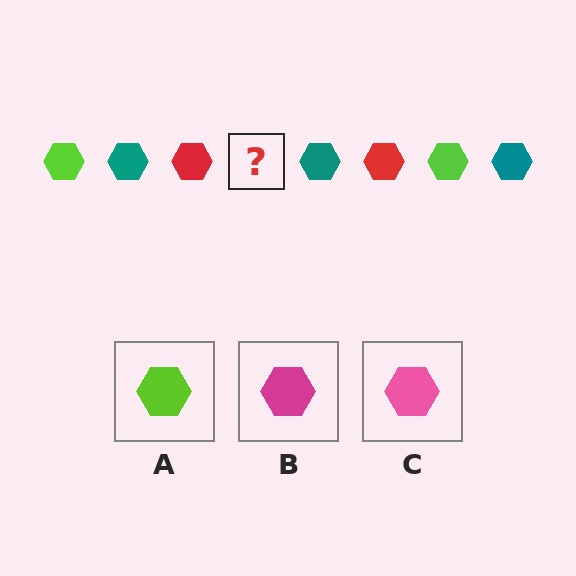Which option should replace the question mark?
Option A.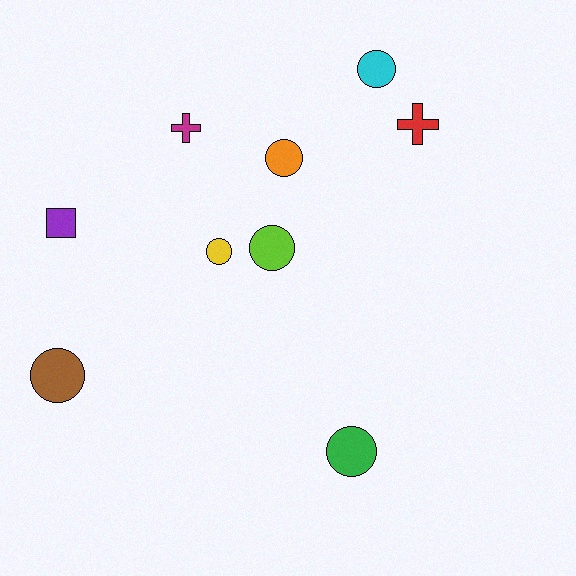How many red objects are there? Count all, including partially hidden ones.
There is 1 red object.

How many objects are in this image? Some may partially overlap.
There are 9 objects.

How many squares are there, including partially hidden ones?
There is 1 square.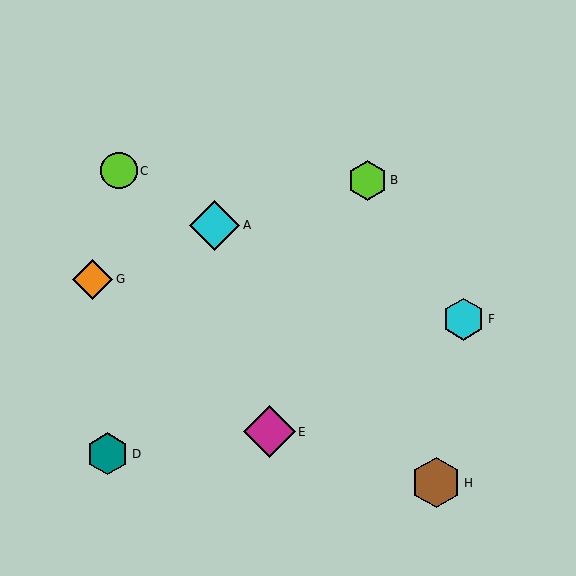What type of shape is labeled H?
Shape H is a brown hexagon.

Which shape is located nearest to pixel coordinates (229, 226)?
The cyan diamond (labeled A) at (215, 225) is nearest to that location.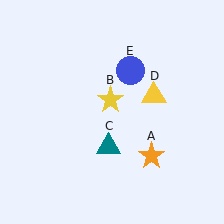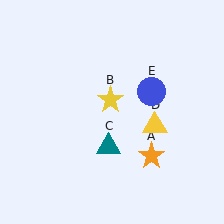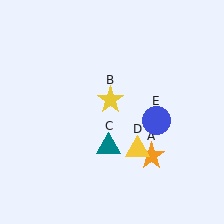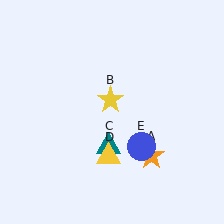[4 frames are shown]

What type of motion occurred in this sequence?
The yellow triangle (object D), blue circle (object E) rotated clockwise around the center of the scene.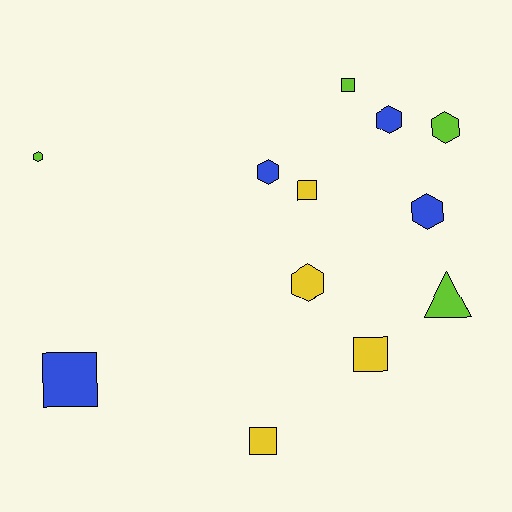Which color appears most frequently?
Blue, with 4 objects.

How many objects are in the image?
There are 12 objects.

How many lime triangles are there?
There is 1 lime triangle.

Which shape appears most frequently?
Hexagon, with 6 objects.